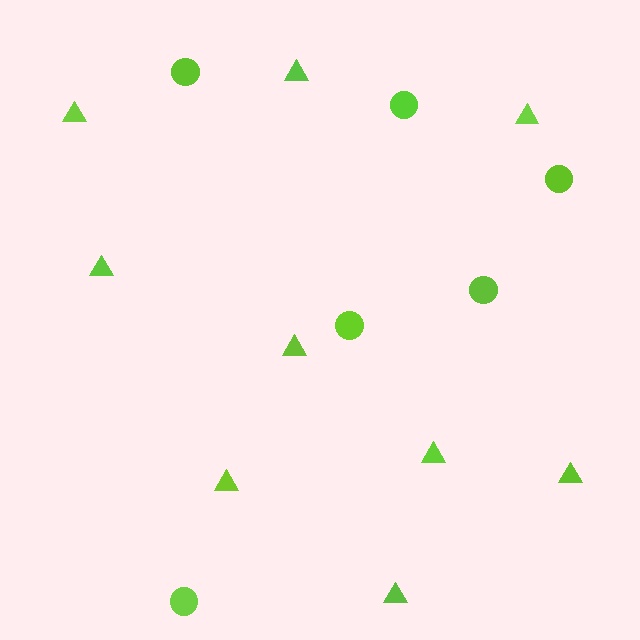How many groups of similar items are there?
There are 2 groups: one group of triangles (9) and one group of circles (6).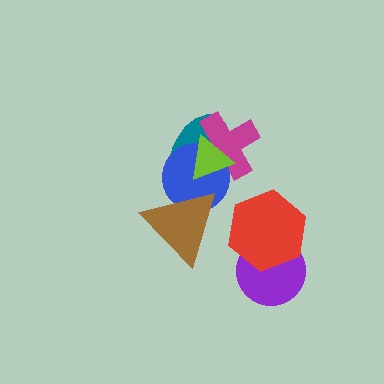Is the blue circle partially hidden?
Yes, it is partially covered by another shape.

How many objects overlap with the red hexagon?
1 object overlaps with the red hexagon.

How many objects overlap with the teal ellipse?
4 objects overlap with the teal ellipse.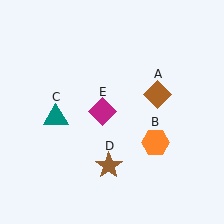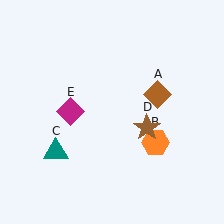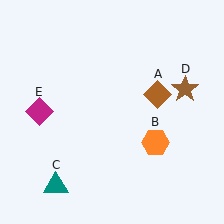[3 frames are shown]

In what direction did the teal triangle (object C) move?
The teal triangle (object C) moved down.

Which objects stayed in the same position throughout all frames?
Brown diamond (object A) and orange hexagon (object B) remained stationary.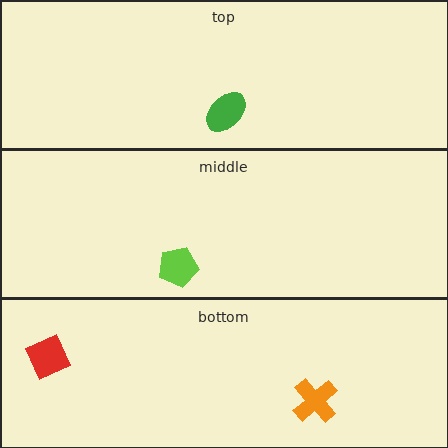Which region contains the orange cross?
The bottom region.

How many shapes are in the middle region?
1.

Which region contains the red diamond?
The bottom region.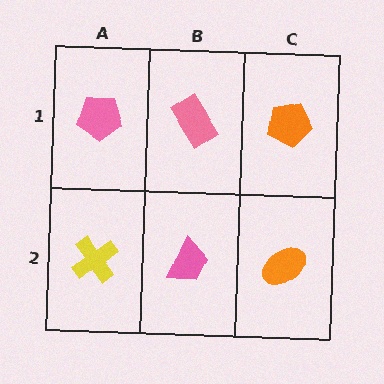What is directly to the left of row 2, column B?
A yellow cross.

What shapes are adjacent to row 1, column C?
An orange ellipse (row 2, column C), a pink rectangle (row 1, column B).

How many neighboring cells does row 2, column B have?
3.